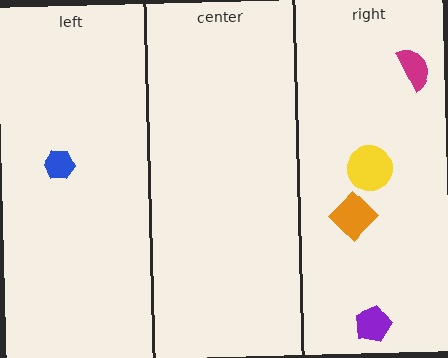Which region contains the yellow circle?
The right region.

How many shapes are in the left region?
1.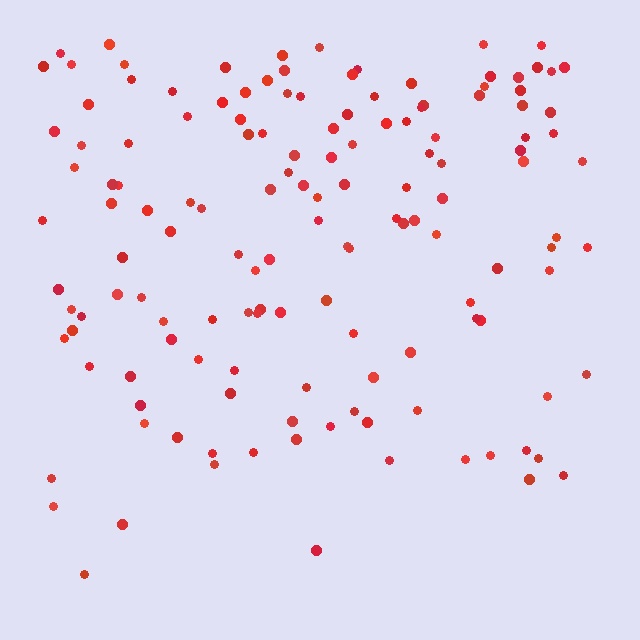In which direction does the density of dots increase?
From bottom to top, with the top side densest.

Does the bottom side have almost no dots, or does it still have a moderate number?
Still a moderate number, just noticeably fewer than the top.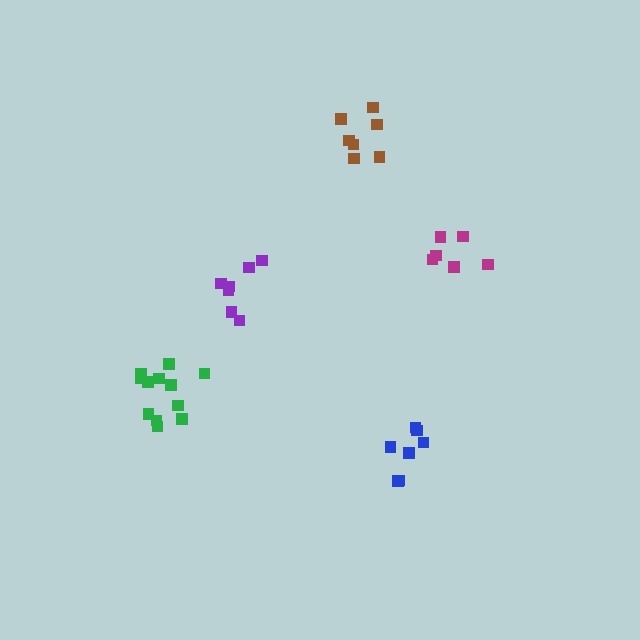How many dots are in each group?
Group 1: 7 dots, Group 2: 7 dots, Group 3: 12 dots, Group 4: 6 dots, Group 5: 7 dots (39 total).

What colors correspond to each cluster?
The clusters are colored: purple, blue, green, magenta, brown.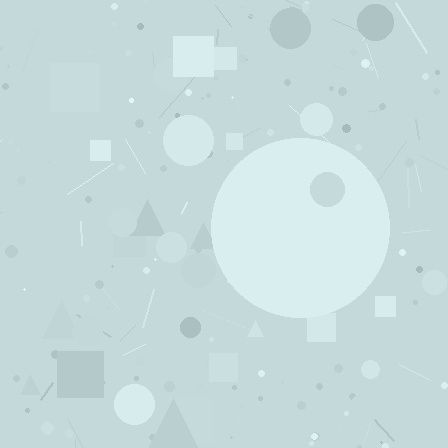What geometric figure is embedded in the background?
A circle is embedded in the background.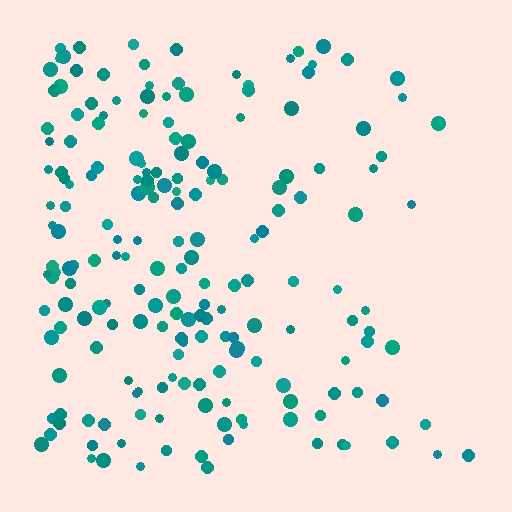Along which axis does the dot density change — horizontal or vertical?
Horizontal.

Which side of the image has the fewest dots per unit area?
The right.